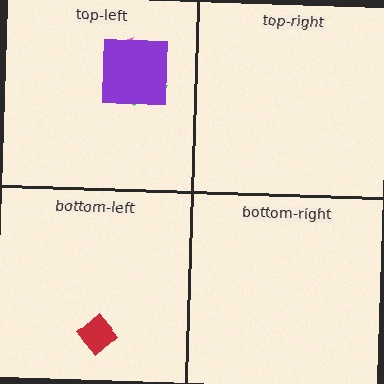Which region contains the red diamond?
The bottom-left region.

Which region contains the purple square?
The top-left region.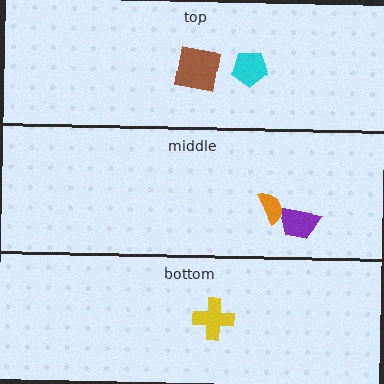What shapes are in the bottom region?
The yellow cross.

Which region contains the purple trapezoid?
The middle region.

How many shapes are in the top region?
2.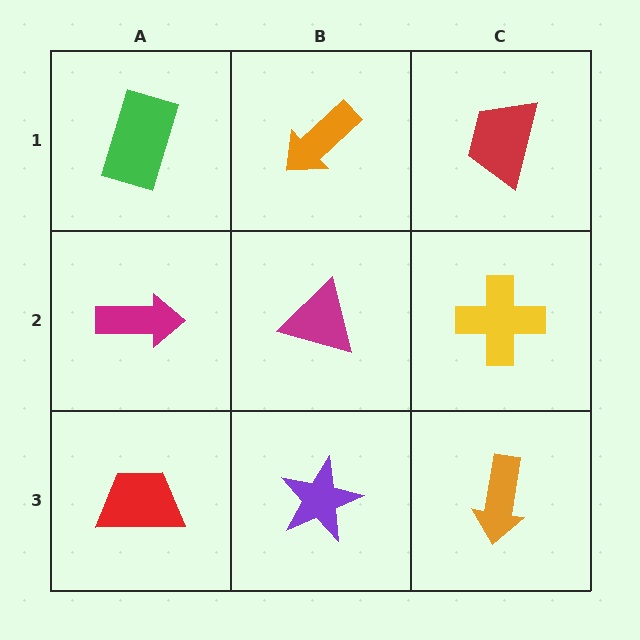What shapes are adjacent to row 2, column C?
A red trapezoid (row 1, column C), an orange arrow (row 3, column C), a magenta triangle (row 2, column B).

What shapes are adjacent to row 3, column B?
A magenta triangle (row 2, column B), a red trapezoid (row 3, column A), an orange arrow (row 3, column C).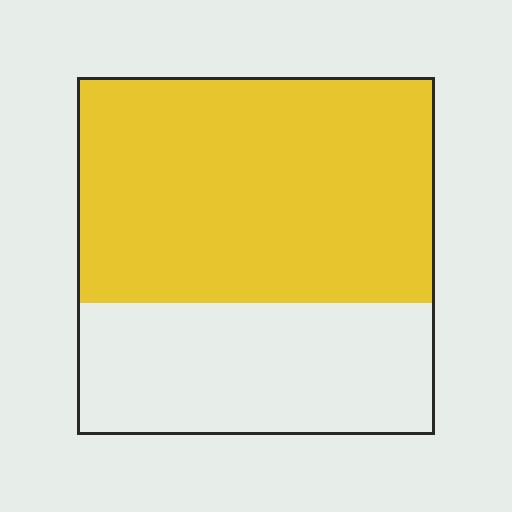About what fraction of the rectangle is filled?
About five eighths (5/8).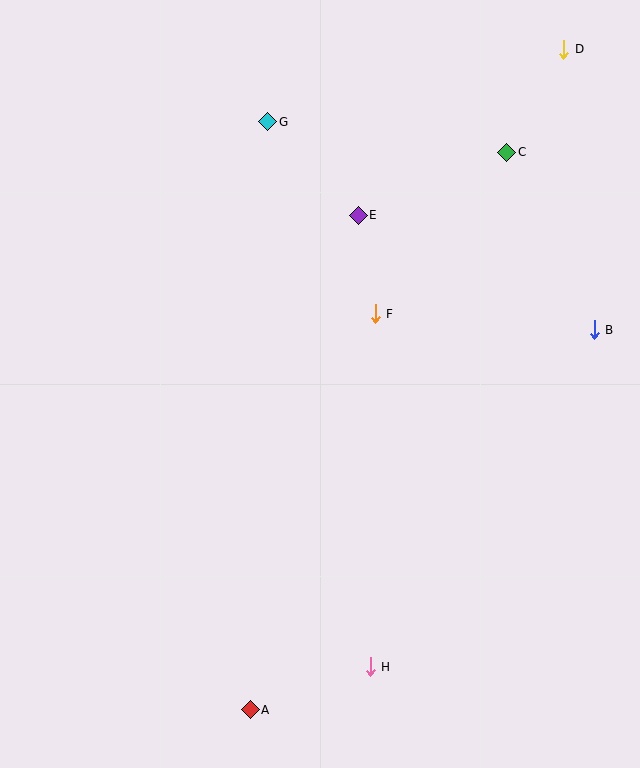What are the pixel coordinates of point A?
Point A is at (250, 710).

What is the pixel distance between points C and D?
The distance between C and D is 118 pixels.